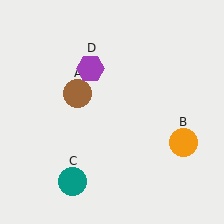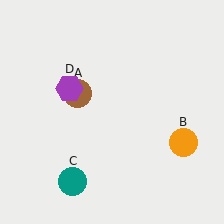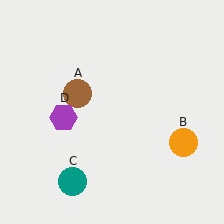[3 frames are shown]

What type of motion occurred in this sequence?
The purple hexagon (object D) rotated counterclockwise around the center of the scene.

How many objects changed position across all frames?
1 object changed position: purple hexagon (object D).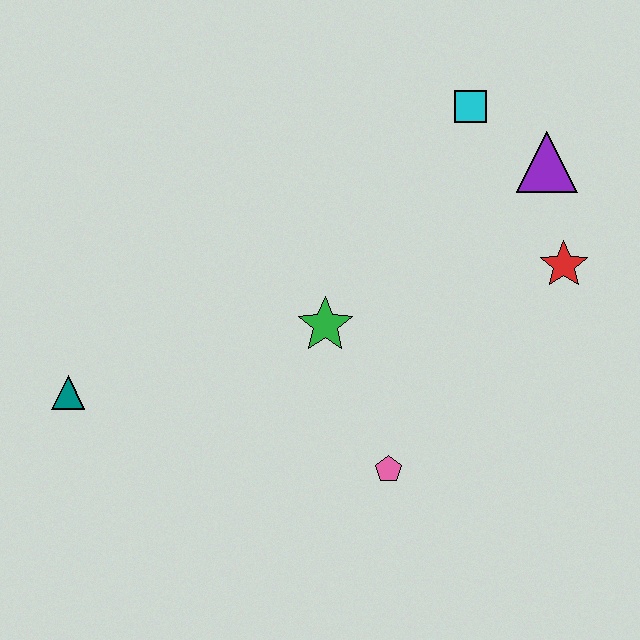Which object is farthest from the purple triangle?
The teal triangle is farthest from the purple triangle.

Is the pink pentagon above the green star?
No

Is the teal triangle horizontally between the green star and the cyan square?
No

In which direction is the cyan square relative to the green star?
The cyan square is above the green star.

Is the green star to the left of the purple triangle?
Yes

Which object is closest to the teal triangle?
The green star is closest to the teal triangle.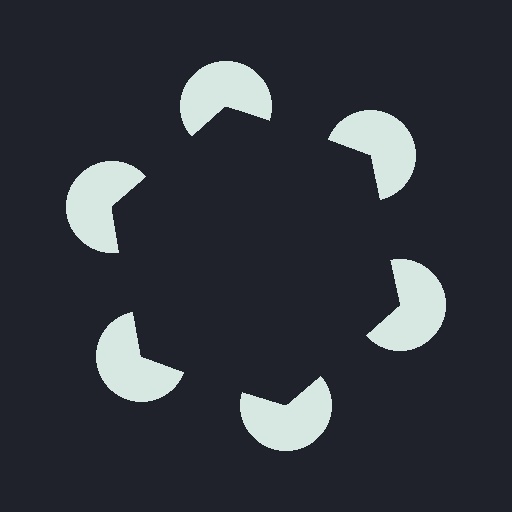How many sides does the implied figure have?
6 sides.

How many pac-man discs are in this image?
There are 6 — one at each vertex of the illusory hexagon.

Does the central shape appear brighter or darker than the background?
It typically appears slightly darker than the background, even though no actual brightness change is drawn.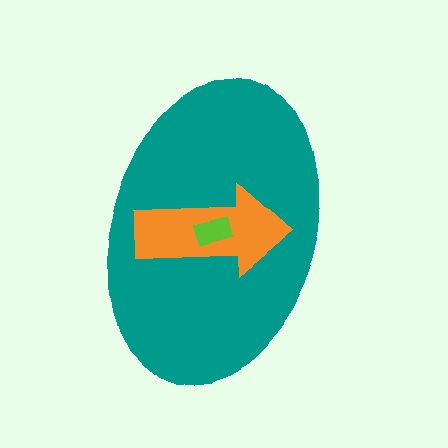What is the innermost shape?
The lime rectangle.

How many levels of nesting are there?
3.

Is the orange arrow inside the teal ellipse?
Yes.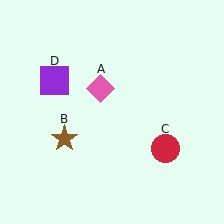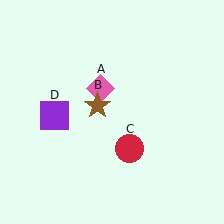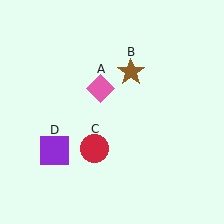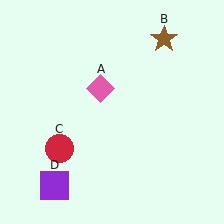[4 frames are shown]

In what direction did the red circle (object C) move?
The red circle (object C) moved left.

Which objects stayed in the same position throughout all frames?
Pink diamond (object A) remained stationary.